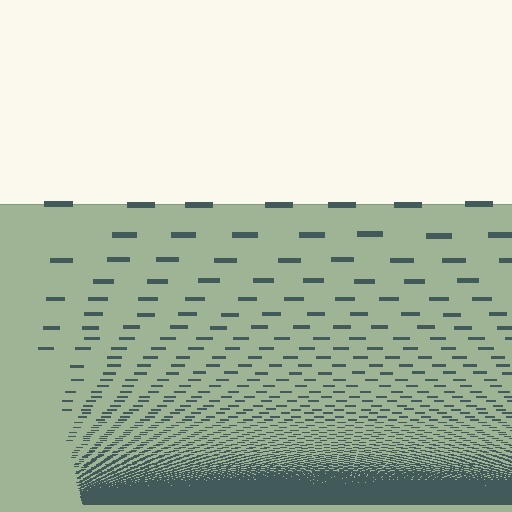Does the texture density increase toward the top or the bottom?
Density increases toward the bottom.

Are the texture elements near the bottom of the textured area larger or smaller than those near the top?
Smaller. The gradient is inverted — elements near the bottom are smaller and denser.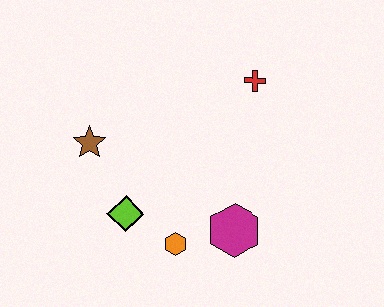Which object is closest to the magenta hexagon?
The orange hexagon is closest to the magenta hexagon.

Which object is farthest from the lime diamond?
The red cross is farthest from the lime diamond.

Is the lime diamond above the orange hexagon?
Yes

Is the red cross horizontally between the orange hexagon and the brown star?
No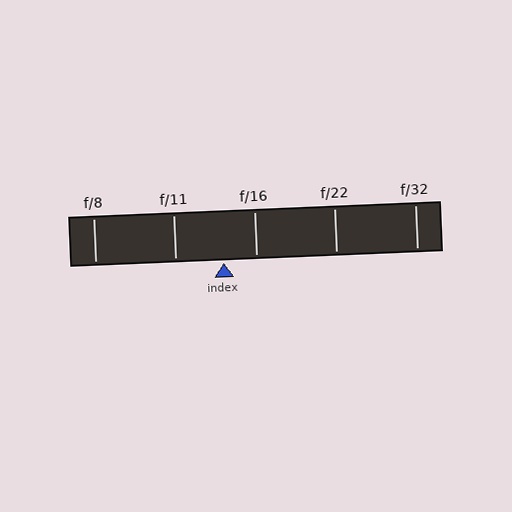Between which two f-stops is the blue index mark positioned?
The index mark is between f/11 and f/16.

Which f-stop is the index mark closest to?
The index mark is closest to f/16.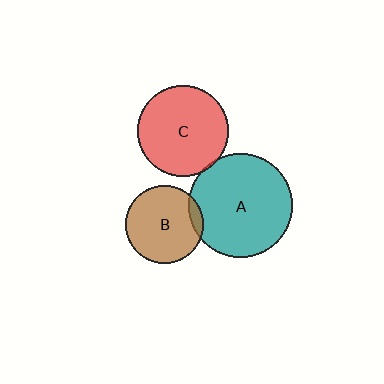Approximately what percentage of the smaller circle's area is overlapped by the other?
Approximately 10%.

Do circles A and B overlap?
Yes.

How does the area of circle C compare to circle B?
Approximately 1.4 times.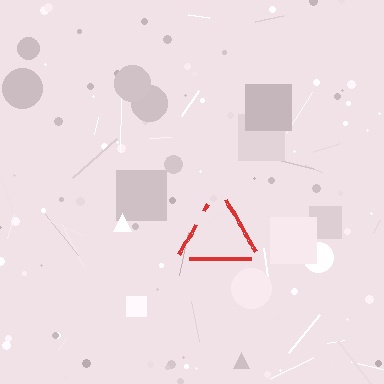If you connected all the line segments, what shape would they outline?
They would outline a triangle.